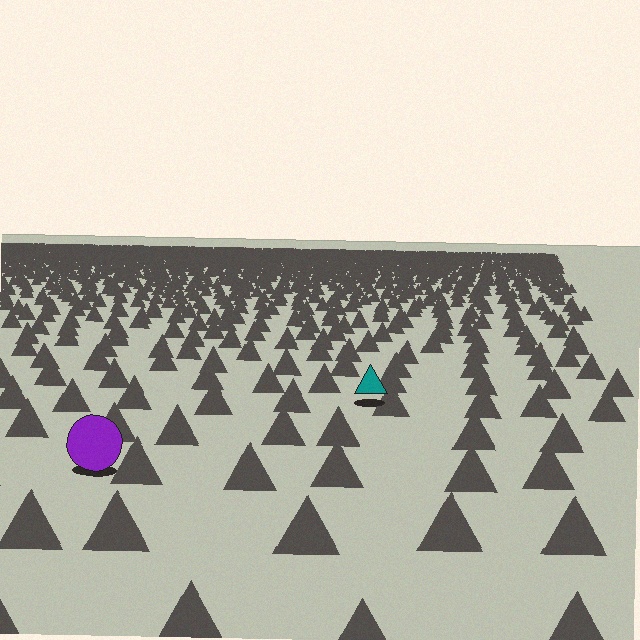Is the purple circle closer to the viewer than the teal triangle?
Yes. The purple circle is closer — you can tell from the texture gradient: the ground texture is coarser near it.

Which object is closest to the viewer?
The purple circle is closest. The texture marks near it are larger and more spread out.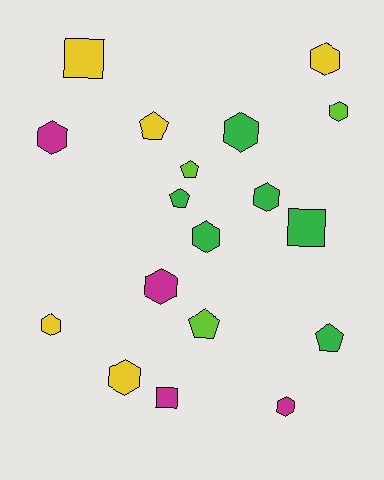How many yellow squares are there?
There is 1 yellow square.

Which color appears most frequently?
Green, with 6 objects.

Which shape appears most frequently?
Hexagon, with 10 objects.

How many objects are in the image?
There are 18 objects.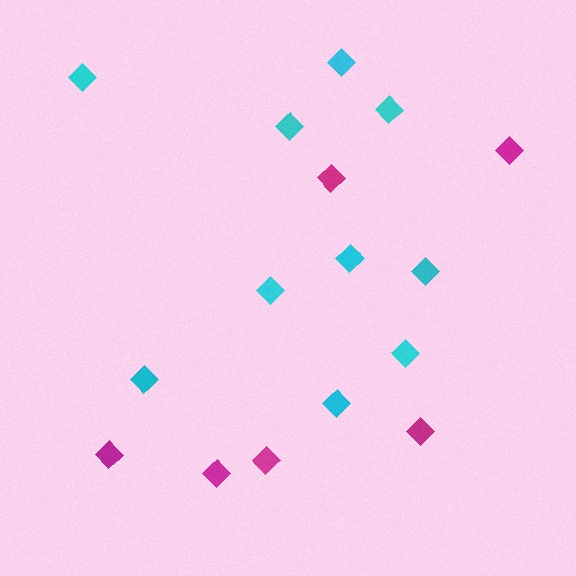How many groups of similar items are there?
There are 2 groups: one group of cyan diamonds (10) and one group of magenta diamonds (6).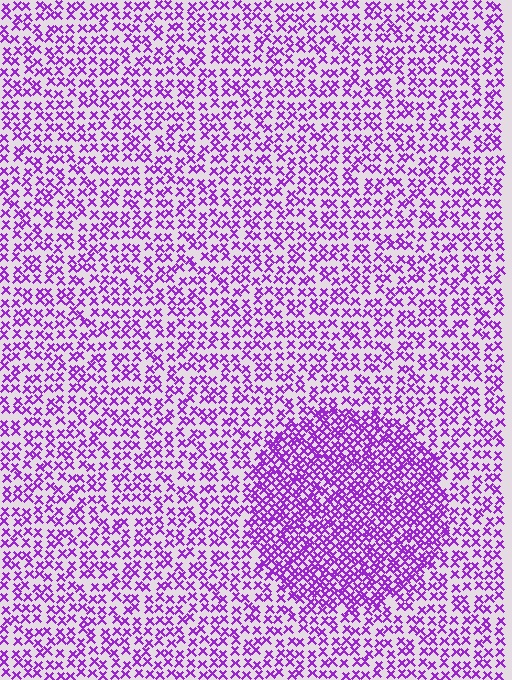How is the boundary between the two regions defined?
The boundary is defined by a change in element density (approximately 1.9x ratio). All elements are the same color, size, and shape.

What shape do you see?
I see a circle.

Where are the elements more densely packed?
The elements are more densely packed inside the circle boundary.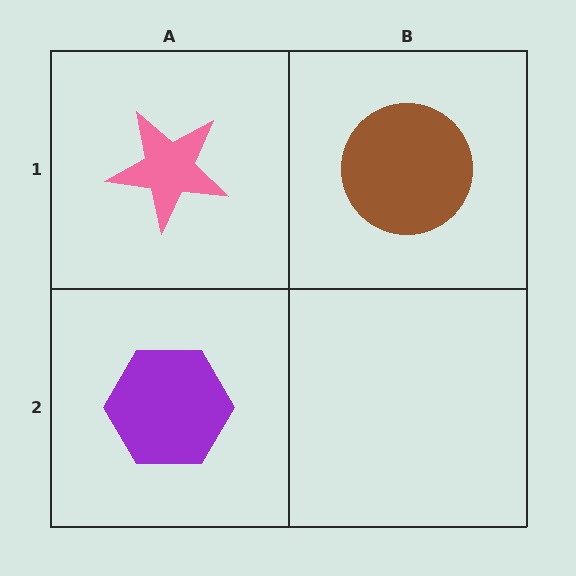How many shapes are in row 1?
2 shapes.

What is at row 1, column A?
A pink star.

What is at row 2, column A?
A purple hexagon.